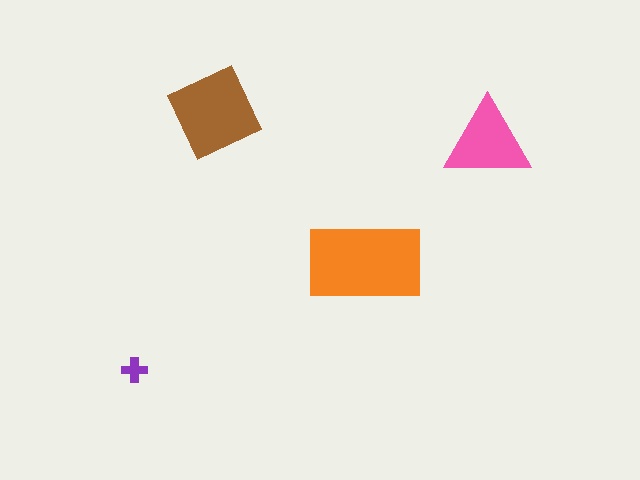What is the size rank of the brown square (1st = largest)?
2nd.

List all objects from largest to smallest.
The orange rectangle, the brown square, the pink triangle, the purple cross.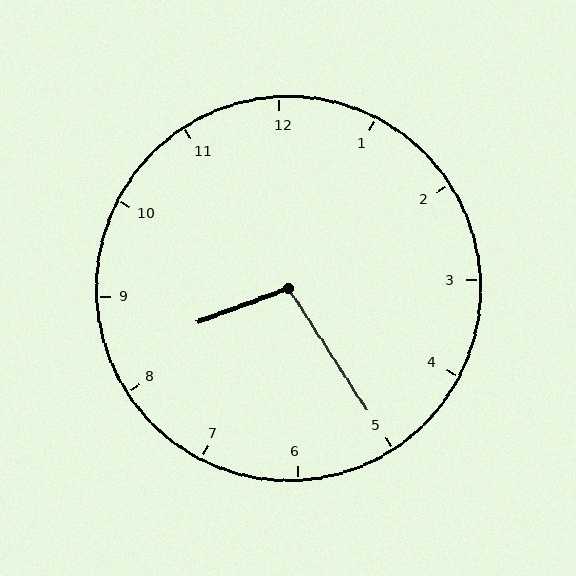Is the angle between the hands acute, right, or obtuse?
It is obtuse.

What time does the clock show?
8:25.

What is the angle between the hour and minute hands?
Approximately 102 degrees.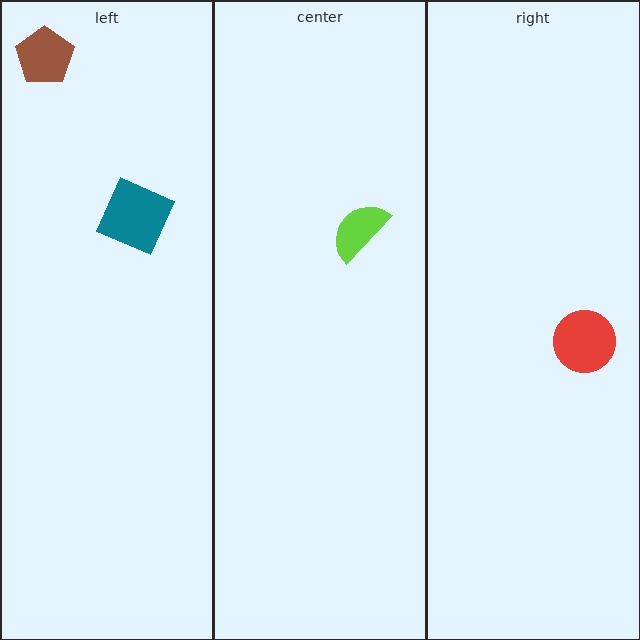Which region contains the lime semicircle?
The center region.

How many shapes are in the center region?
1.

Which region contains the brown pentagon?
The left region.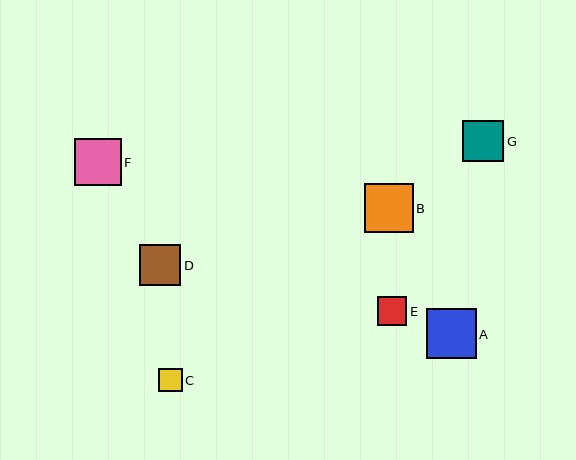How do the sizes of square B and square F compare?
Square B and square F are approximately the same size.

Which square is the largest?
Square A is the largest with a size of approximately 50 pixels.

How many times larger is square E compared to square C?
Square E is approximately 1.2 times the size of square C.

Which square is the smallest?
Square C is the smallest with a size of approximately 23 pixels.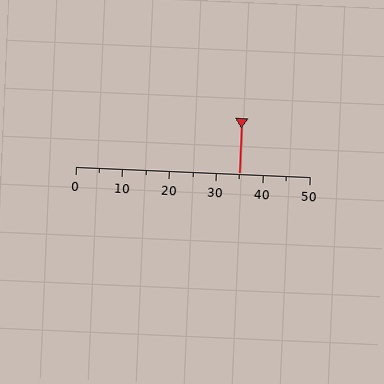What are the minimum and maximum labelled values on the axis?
The axis runs from 0 to 50.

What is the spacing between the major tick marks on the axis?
The major ticks are spaced 10 apart.